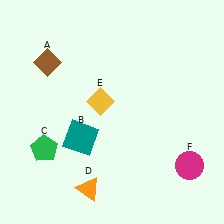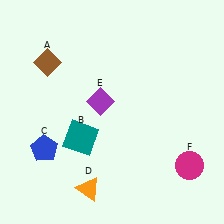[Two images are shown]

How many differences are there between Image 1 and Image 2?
There are 2 differences between the two images.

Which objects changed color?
C changed from green to blue. E changed from yellow to purple.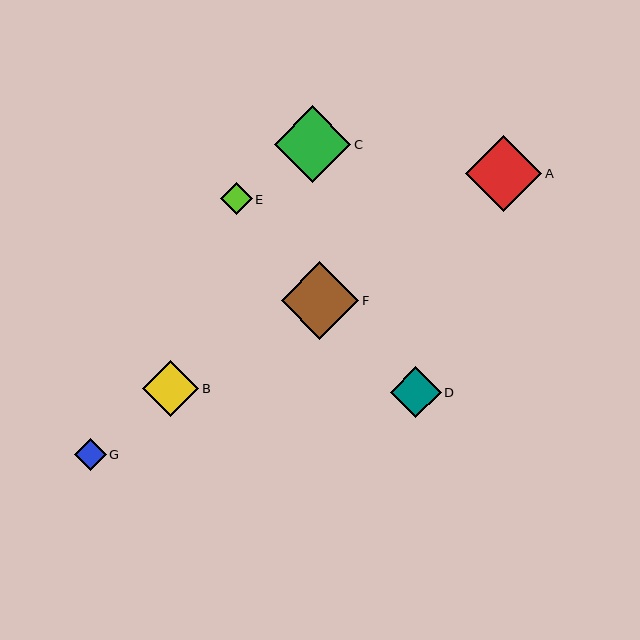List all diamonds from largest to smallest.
From largest to smallest: F, A, C, B, D, G, E.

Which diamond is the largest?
Diamond F is the largest with a size of approximately 77 pixels.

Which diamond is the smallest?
Diamond E is the smallest with a size of approximately 32 pixels.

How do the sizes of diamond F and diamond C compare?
Diamond F and diamond C are approximately the same size.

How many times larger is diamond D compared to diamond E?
Diamond D is approximately 1.6 times the size of diamond E.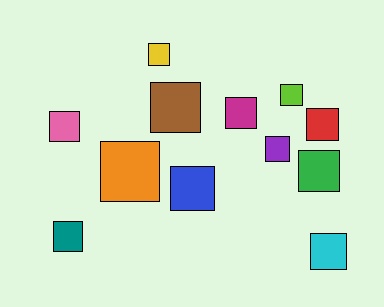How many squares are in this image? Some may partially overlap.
There are 12 squares.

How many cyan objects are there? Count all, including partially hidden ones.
There is 1 cyan object.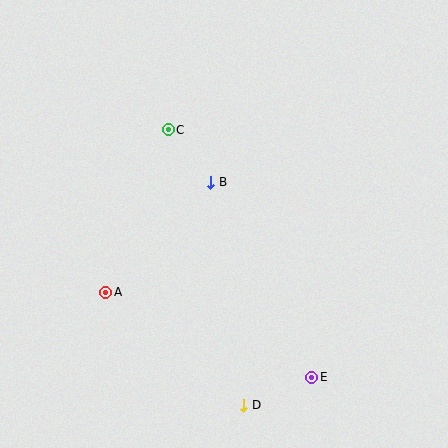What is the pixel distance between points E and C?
The distance between E and C is 286 pixels.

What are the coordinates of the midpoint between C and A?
The midpoint between C and A is at (137, 211).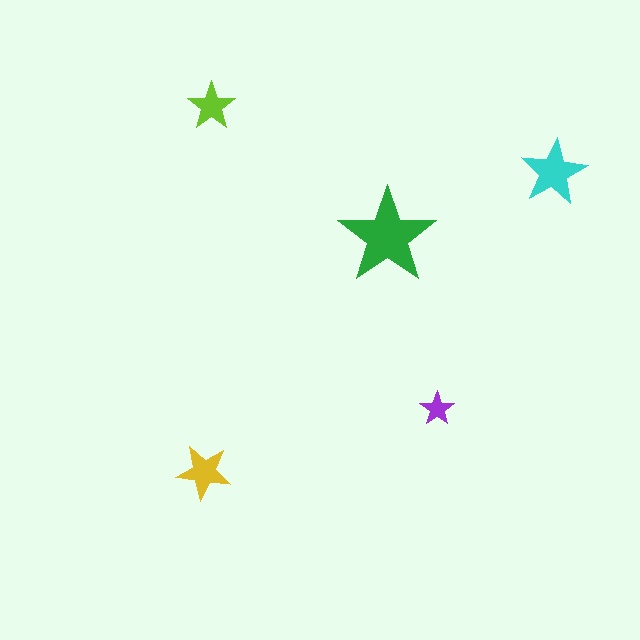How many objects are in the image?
There are 5 objects in the image.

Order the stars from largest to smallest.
the green one, the cyan one, the yellow one, the lime one, the purple one.